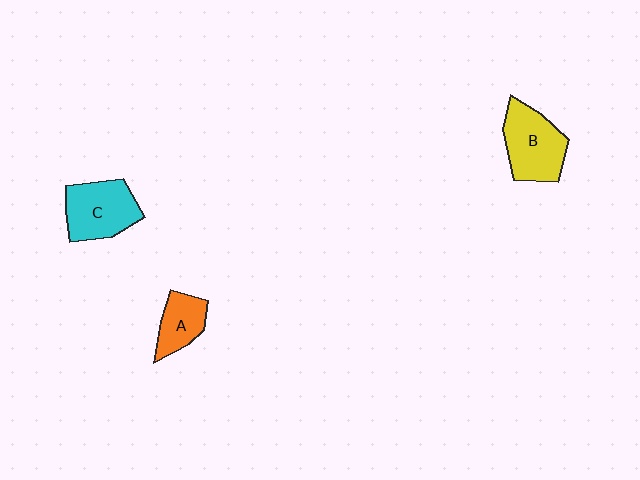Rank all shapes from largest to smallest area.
From largest to smallest: B (yellow), C (cyan), A (orange).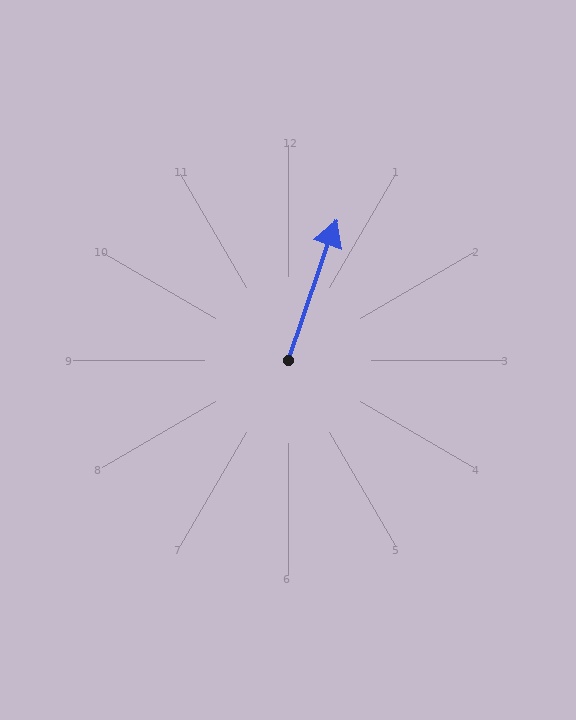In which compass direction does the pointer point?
North.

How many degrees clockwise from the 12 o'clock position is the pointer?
Approximately 19 degrees.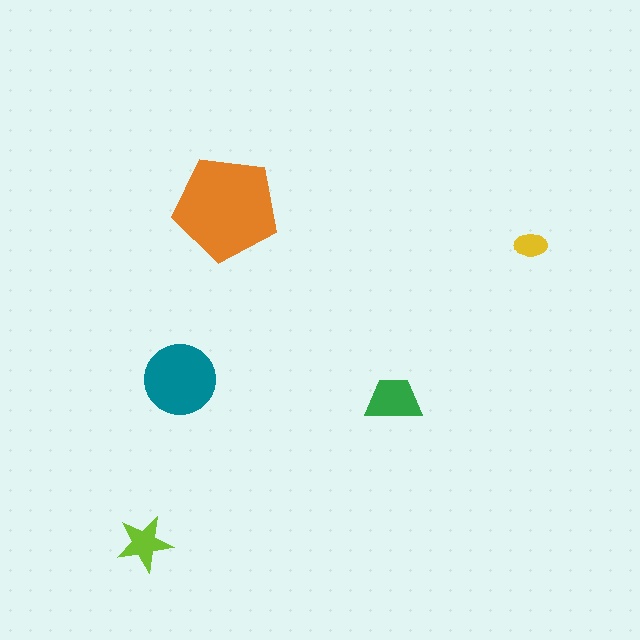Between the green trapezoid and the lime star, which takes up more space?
The green trapezoid.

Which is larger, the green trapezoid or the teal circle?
The teal circle.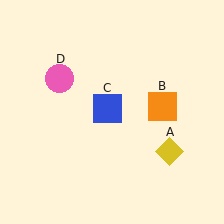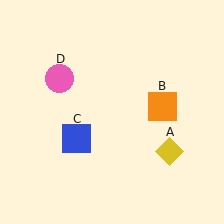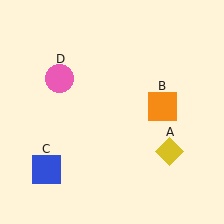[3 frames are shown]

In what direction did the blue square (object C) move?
The blue square (object C) moved down and to the left.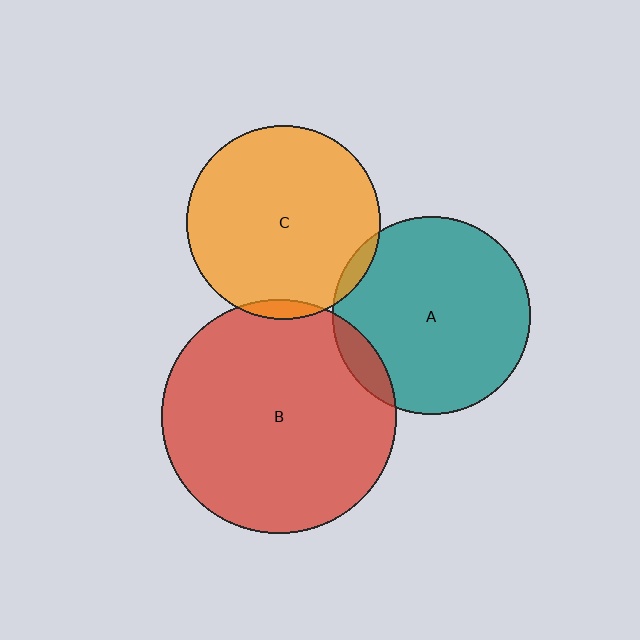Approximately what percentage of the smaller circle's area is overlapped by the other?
Approximately 5%.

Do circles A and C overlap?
Yes.